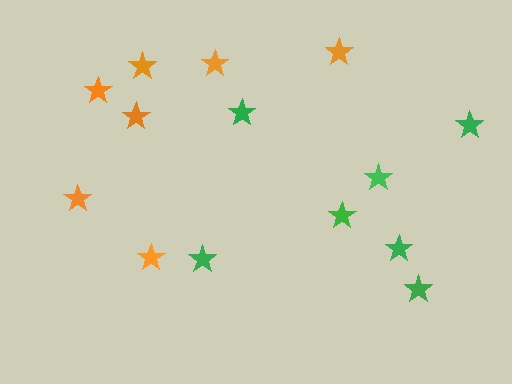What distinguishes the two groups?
There are 2 groups: one group of green stars (7) and one group of orange stars (7).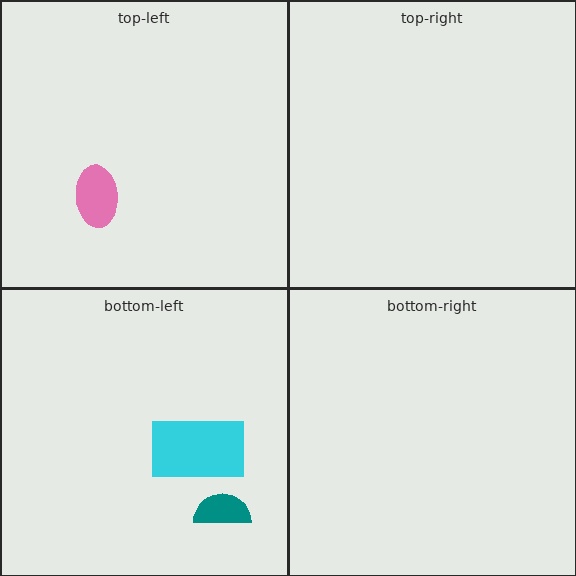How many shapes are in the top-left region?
1.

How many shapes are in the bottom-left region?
2.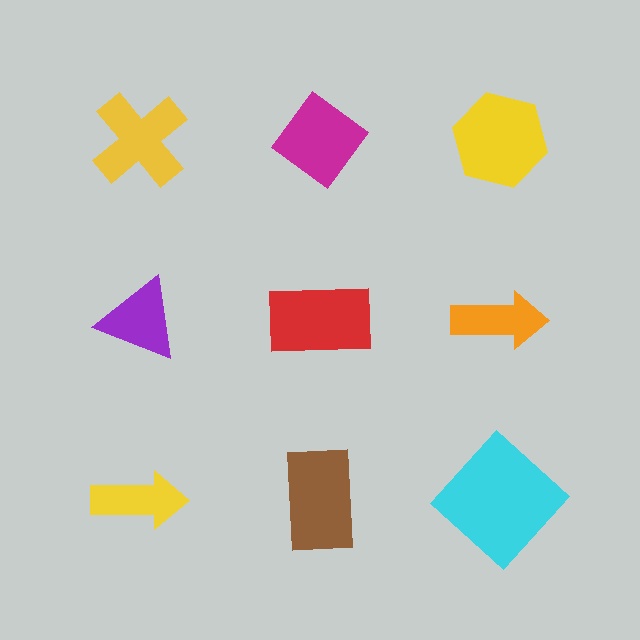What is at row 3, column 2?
A brown rectangle.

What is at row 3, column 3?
A cyan diamond.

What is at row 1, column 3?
A yellow hexagon.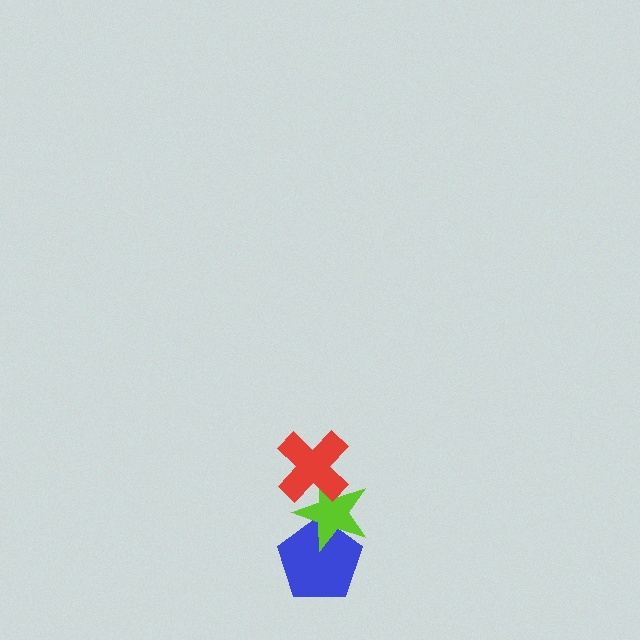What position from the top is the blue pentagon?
The blue pentagon is 3rd from the top.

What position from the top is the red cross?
The red cross is 1st from the top.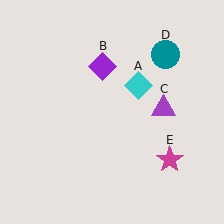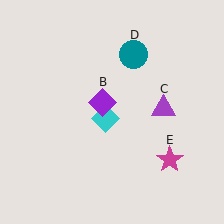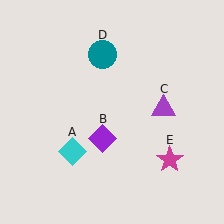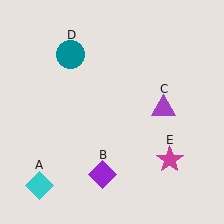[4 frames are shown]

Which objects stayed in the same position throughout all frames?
Purple triangle (object C) and magenta star (object E) remained stationary.